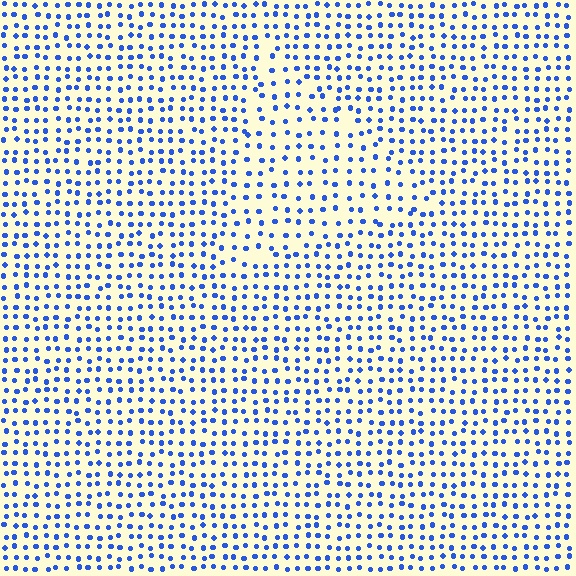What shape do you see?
I see a triangle.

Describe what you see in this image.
The image contains small blue elements arranged at two different densities. A triangle-shaped region is visible where the elements are less densely packed than the surrounding area.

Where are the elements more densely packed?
The elements are more densely packed outside the triangle boundary.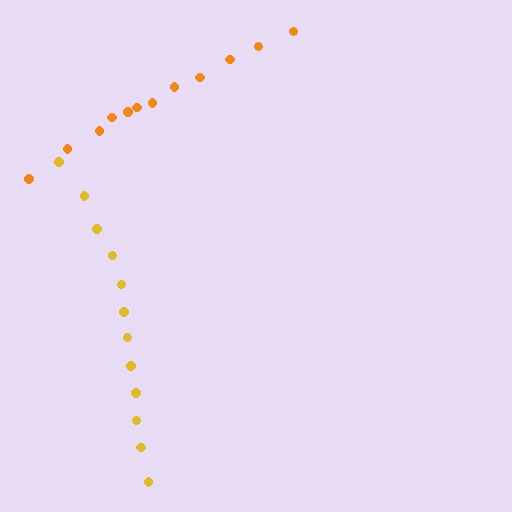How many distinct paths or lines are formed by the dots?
There are 2 distinct paths.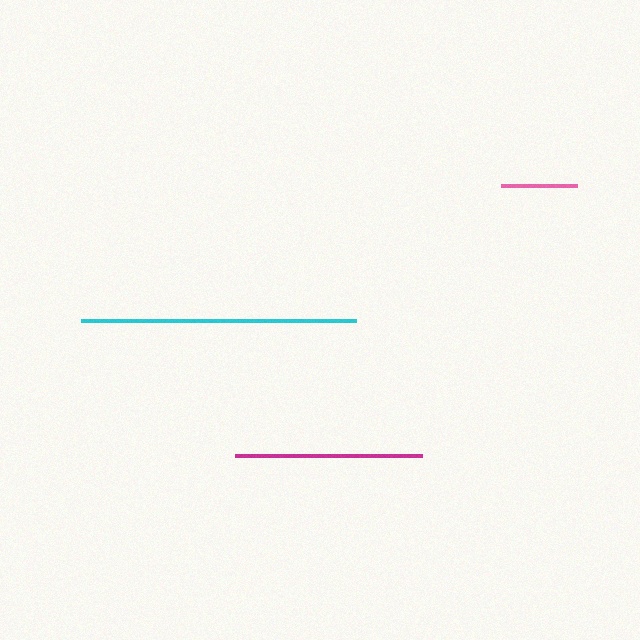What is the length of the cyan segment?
The cyan segment is approximately 275 pixels long.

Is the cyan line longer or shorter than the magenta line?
The cyan line is longer than the magenta line.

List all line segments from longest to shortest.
From longest to shortest: cyan, magenta, pink.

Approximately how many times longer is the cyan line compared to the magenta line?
The cyan line is approximately 1.5 times the length of the magenta line.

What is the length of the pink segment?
The pink segment is approximately 76 pixels long.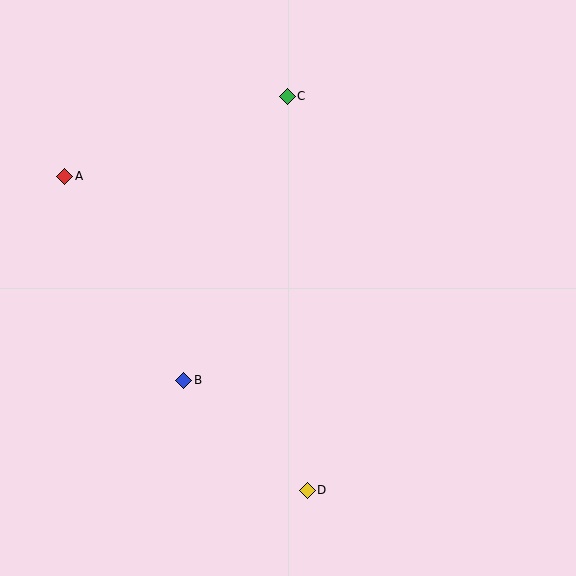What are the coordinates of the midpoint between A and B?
The midpoint between A and B is at (124, 278).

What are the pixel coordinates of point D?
Point D is at (307, 490).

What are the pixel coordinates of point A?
Point A is at (65, 176).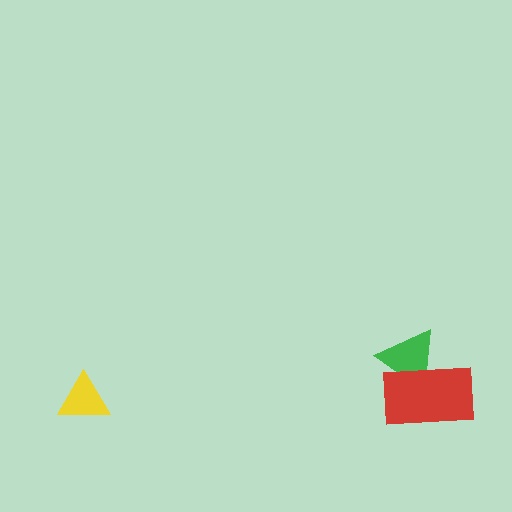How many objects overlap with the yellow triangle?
0 objects overlap with the yellow triangle.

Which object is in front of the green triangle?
The red rectangle is in front of the green triangle.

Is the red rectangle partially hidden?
No, no other shape covers it.